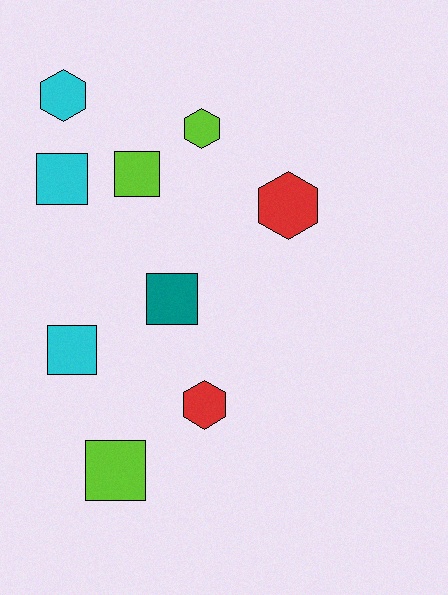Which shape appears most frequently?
Square, with 5 objects.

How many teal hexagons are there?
There are no teal hexagons.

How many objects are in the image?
There are 9 objects.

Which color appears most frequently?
Lime, with 3 objects.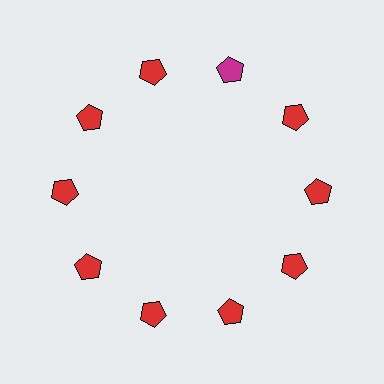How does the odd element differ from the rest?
It has a different color: magenta instead of red.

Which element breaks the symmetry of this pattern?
The magenta pentagon at roughly the 1 o'clock position breaks the symmetry. All other shapes are red pentagons.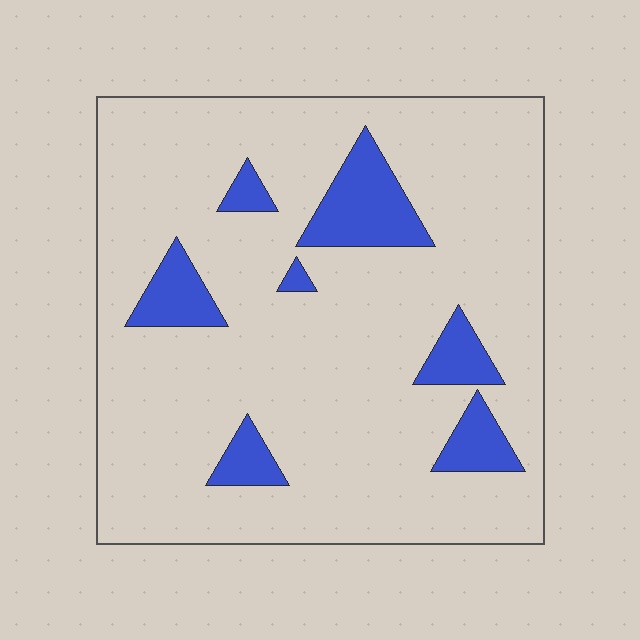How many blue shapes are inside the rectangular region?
7.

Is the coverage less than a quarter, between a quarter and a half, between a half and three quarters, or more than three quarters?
Less than a quarter.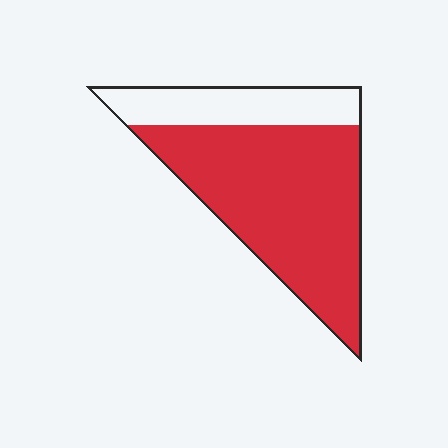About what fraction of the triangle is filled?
About three quarters (3/4).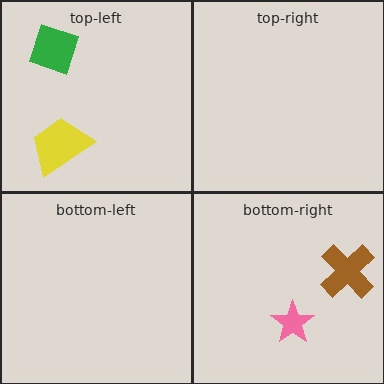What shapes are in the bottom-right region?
The brown cross, the pink star.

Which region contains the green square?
The top-left region.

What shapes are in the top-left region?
The green square, the yellow trapezoid.